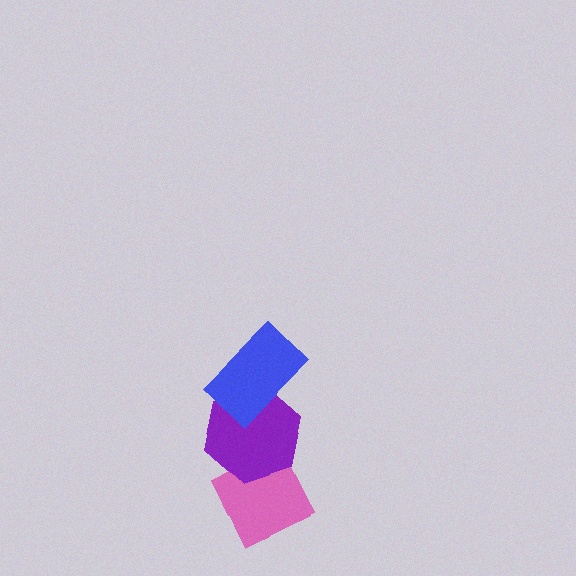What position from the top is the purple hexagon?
The purple hexagon is 2nd from the top.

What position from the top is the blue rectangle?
The blue rectangle is 1st from the top.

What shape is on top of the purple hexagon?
The blue rectangle is on top of the purple hexagon.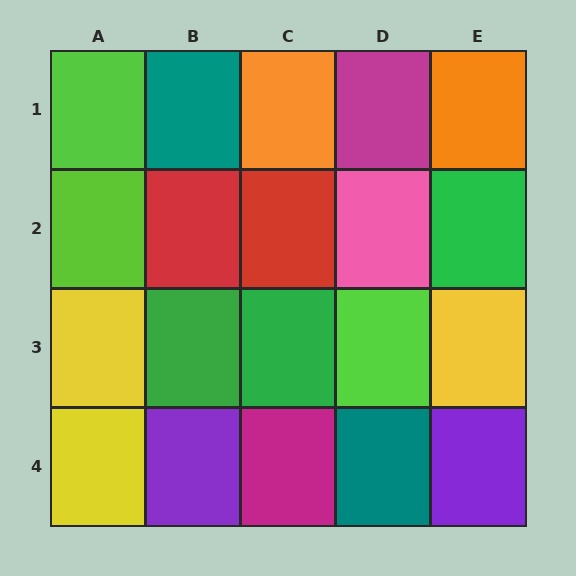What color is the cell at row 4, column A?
Yellow.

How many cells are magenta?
2 cells are magenta.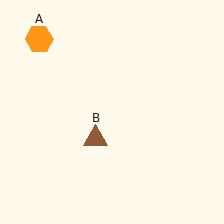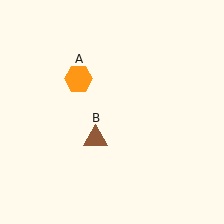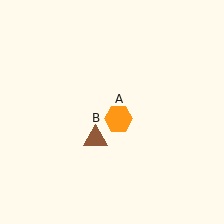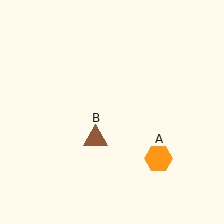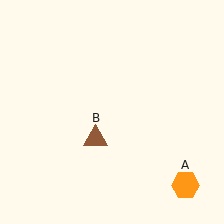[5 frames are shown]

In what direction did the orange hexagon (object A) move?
The orange hexagon (object A) moved down and to the right.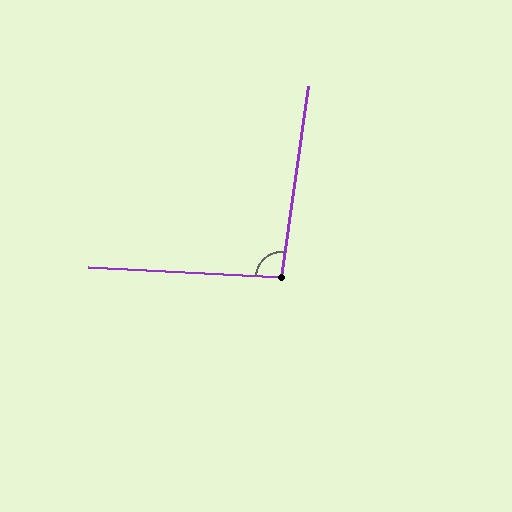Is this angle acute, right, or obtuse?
It is obtuse.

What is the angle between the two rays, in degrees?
Approximately 95 degrees.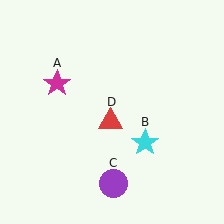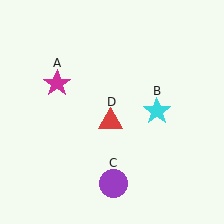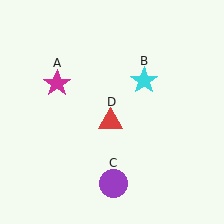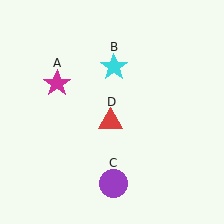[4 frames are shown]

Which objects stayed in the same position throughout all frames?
Magenta star (object A) and purple circle (object C) and red triangle (object D) remained stationary.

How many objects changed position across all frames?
1 object changed position: cyan star (object B).